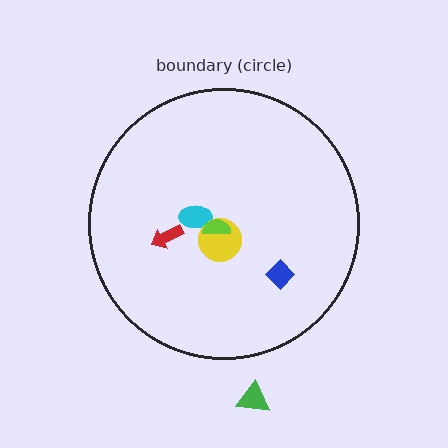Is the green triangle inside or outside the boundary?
Outside.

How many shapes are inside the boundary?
5 inside, 1 outside.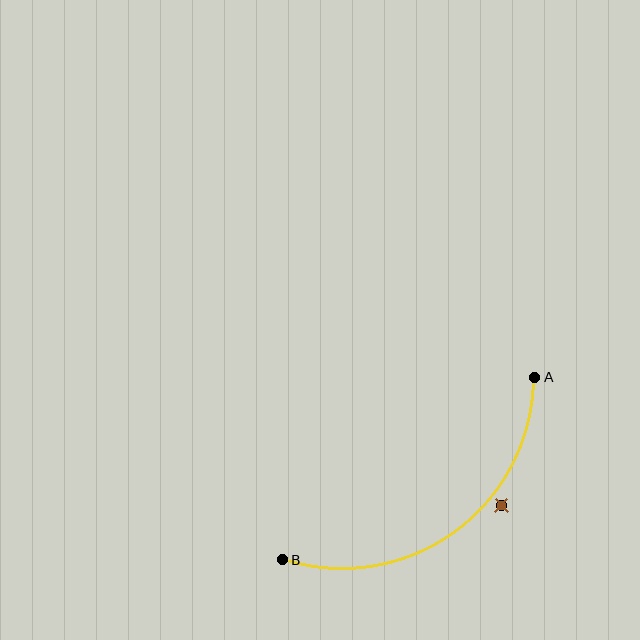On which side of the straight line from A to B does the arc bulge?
The arc bulges below and to the right of the straight line connecting A and B.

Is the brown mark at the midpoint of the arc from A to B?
No — the brown mark does not lie on the arc at all. It sits slightly outside the curve.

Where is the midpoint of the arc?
The arc midpoint is the point on the curve farthest from the straight line joining A and B. It sits below and to the right of that line.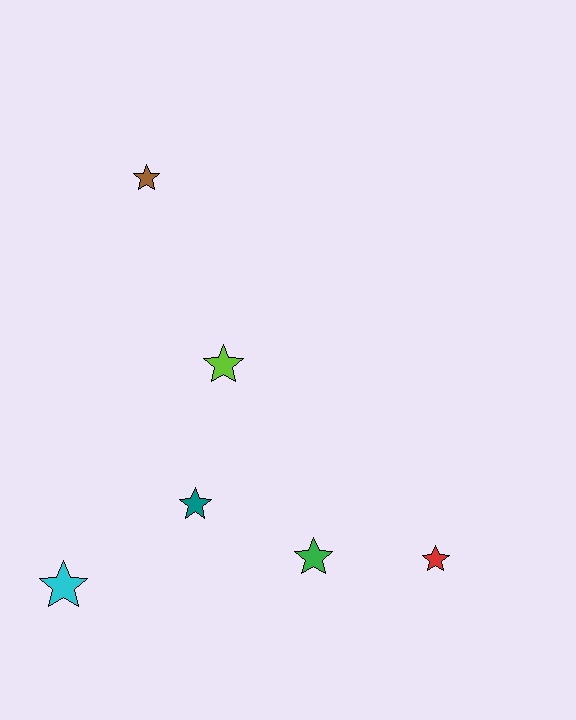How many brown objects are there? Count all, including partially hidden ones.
There is 1 brown object.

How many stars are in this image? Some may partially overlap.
There are 6 stars.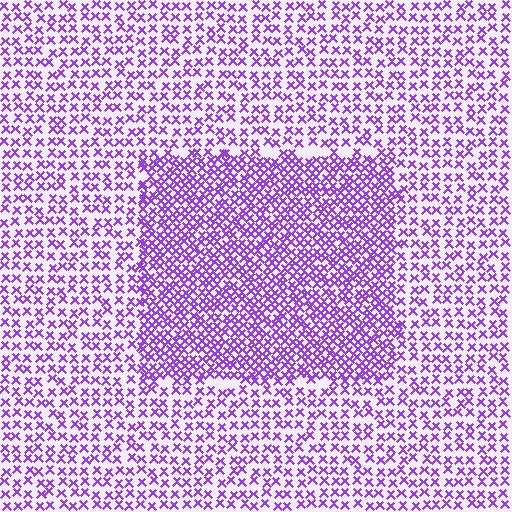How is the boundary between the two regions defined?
The boundary is defined by a change in element density (approximately 1.9x ratio). All elements are the same color, size, and shape.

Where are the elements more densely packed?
The elements are more densely packed inside the rectangle boundary.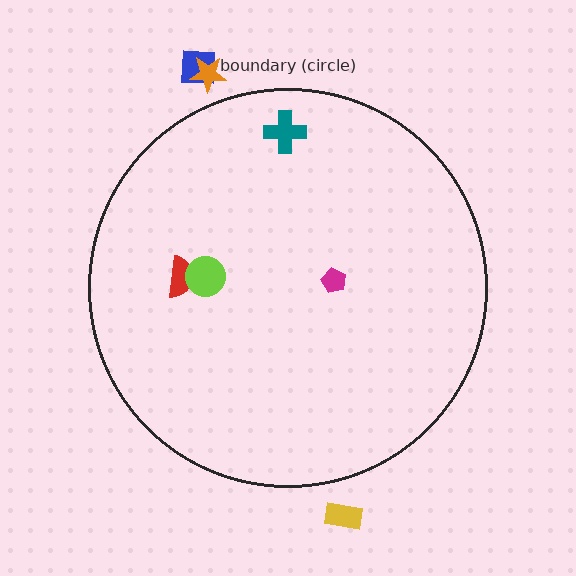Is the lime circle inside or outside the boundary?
Inside.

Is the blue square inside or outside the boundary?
Outside.